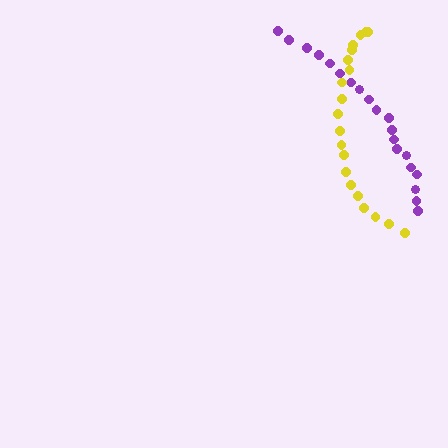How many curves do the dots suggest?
There are 2 distinct paths.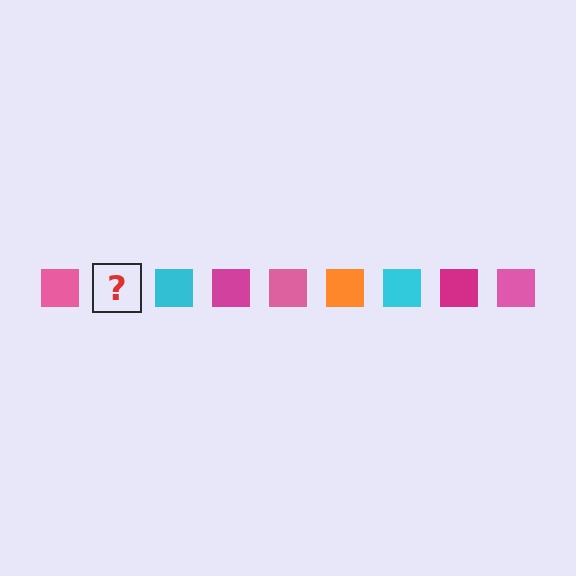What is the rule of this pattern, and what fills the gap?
The rule is that the pattern cycles through pink, orange, cyan, magenta squares. The gap should be filled with an orange square.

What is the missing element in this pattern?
The missing element is an orange square.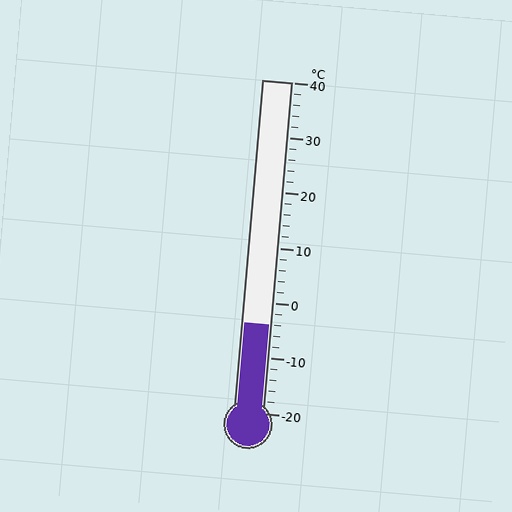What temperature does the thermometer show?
The thermometer shows approximately -4°C.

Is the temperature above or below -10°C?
The temperature is above -10°C.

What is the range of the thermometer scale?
The thermometer scale ranges from -20°C to 40°C.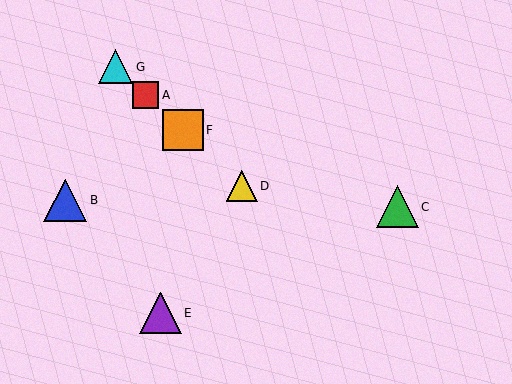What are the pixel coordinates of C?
Object C is at (397, 207).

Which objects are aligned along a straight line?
Objects A, D, F, G are aligned along a straight line.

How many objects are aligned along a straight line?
4 objects (A, D, F, G) are aligned along a straight line.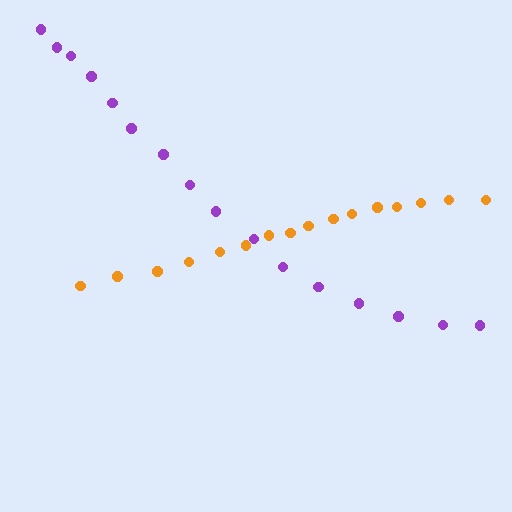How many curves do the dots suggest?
There are 2 distinct paths.